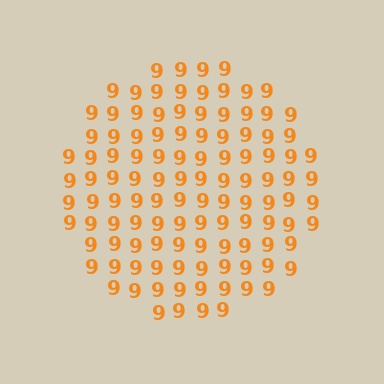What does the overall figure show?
The overall figure shows a circle.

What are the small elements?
The small elements are digit 9's.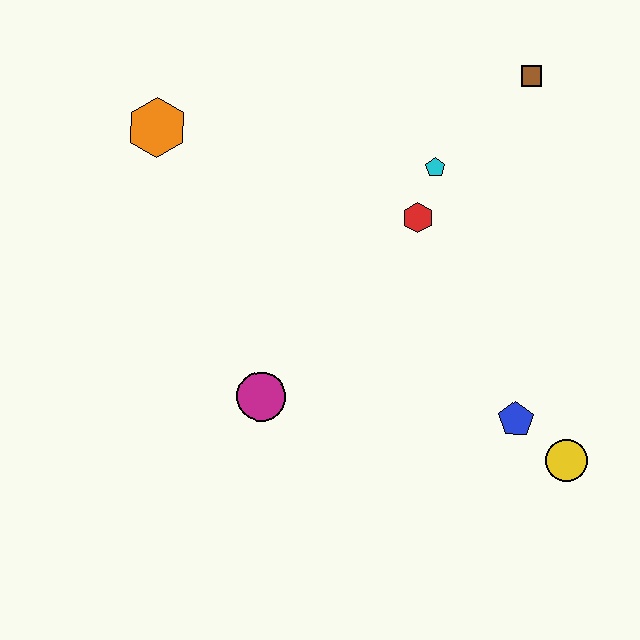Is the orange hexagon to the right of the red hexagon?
No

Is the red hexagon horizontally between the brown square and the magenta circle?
Yes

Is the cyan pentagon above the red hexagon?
Yes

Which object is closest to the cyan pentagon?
The red hexagon is closest to the cyan pentagon.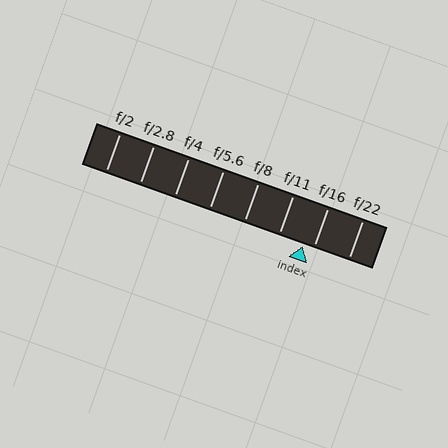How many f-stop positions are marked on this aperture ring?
There are 8 f-stop positions marked.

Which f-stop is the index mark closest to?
The index mark is closest to f/16.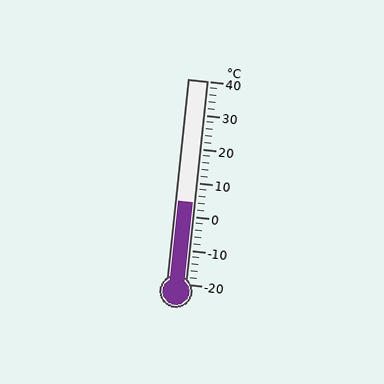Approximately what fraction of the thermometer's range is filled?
The thermometer is filled to approximately 40% of its range.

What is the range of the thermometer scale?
The thermometer scale ranges from -20°C to 40°C.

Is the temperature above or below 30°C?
The temperature is below 30°C.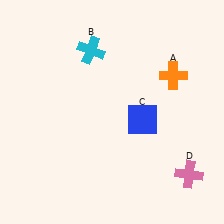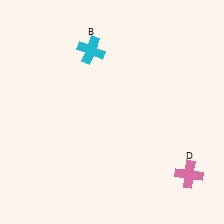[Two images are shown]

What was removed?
The orange cross (A), the blue square (C) were removed in Image 2.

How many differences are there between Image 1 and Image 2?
There are 2 differences between the two images.